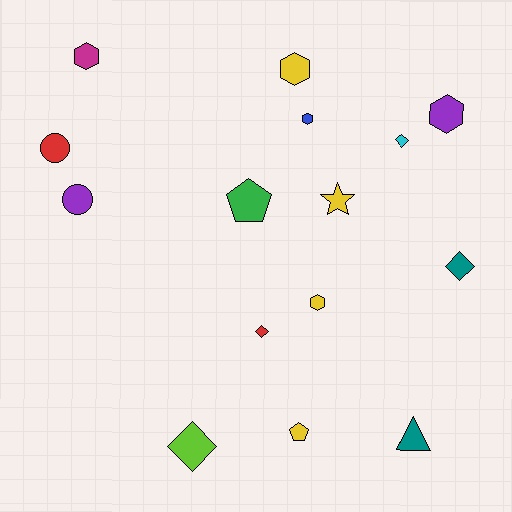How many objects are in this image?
There are 15 objects.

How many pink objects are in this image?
There are no pink objects.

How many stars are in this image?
There is 1 star.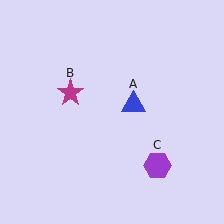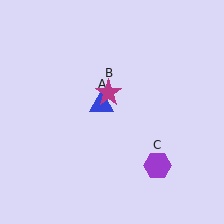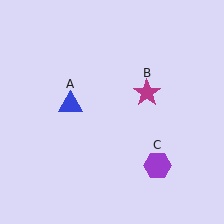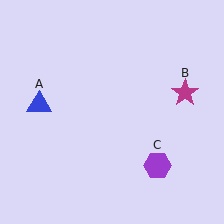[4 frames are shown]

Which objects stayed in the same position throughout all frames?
Purple hexagon (object C) remained stationary.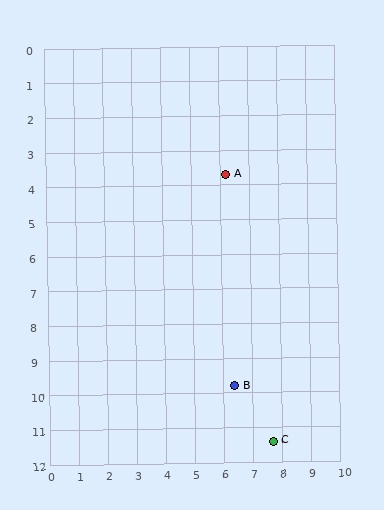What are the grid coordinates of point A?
Point A is at approximately (6.2, 3.7).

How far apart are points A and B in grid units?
Points A and B are about 6.1 grid units apart.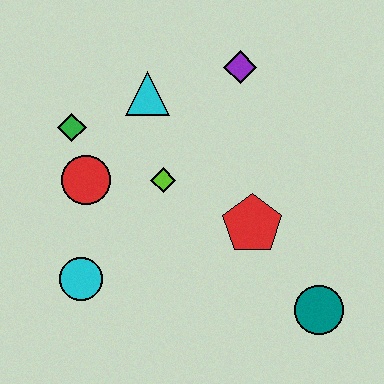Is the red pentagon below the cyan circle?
No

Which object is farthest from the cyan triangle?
The teal circle is farthest from the cyan triangle.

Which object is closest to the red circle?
The green diamond is closest to the red circle.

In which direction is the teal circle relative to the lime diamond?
The teal circle is to the right of the lime diamond.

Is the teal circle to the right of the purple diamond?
Yes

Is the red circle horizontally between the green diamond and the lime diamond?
Yes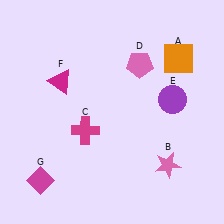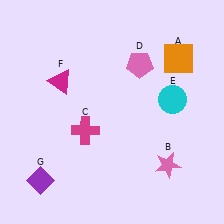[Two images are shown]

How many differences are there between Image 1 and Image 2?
There are 2 differences between the two images.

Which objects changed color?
E changed from purple to cyan. G changed from magenta to purple.